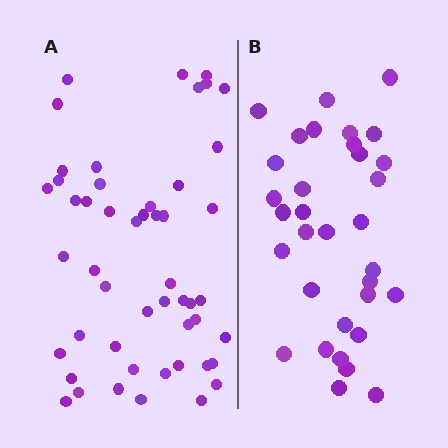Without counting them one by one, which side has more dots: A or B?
Region A (the left region) has more dots.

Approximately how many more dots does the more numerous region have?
Region A has approximately 15 more dots than region B.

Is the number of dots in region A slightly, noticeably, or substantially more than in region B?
Region A has substantially more. The ratio is roughly 1.5 to 1.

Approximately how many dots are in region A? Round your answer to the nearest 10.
About 50 dots.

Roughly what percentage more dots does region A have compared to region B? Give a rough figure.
About 50% more.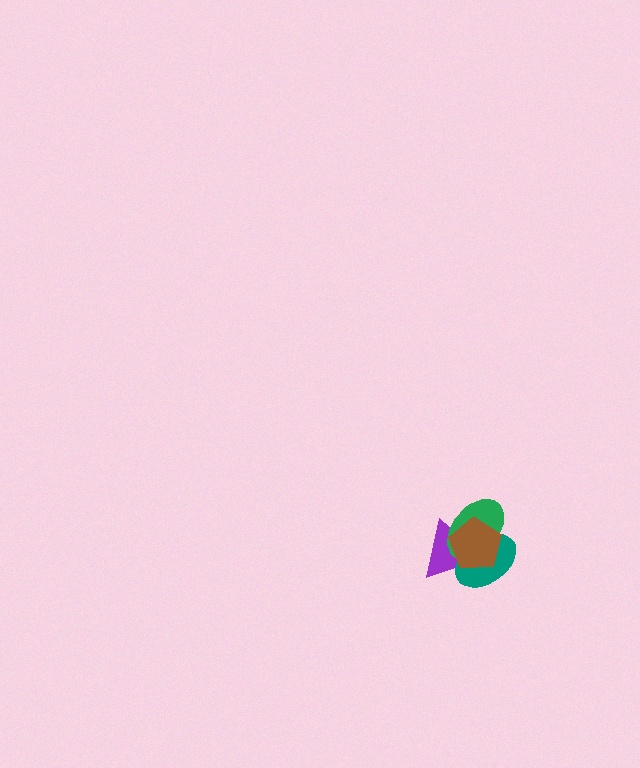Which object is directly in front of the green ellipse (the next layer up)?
The teal ellipse is directly in front of the green ellipse.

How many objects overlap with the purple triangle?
3 objects overlap with the purple triangle.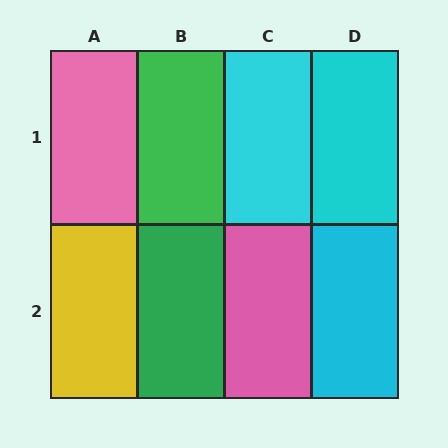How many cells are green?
2 cells are green.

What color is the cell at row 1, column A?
Pink.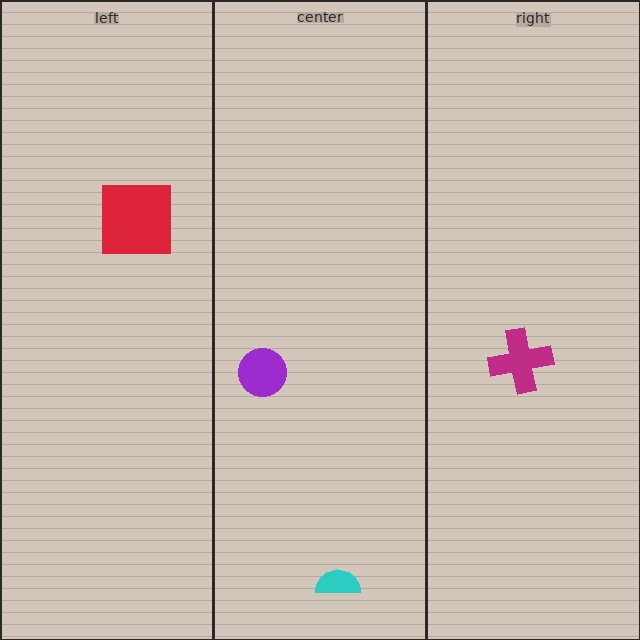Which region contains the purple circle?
The center region.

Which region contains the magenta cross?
The right region.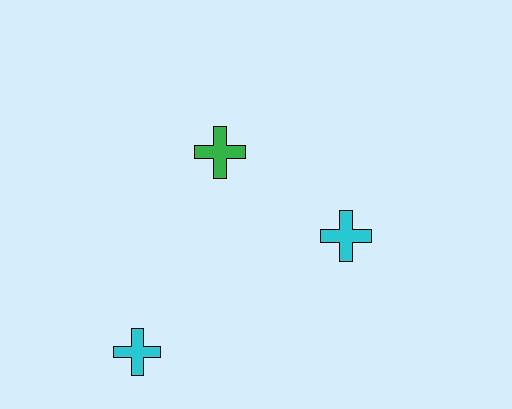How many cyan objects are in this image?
There are 2 cyan objects.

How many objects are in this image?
There are 3 objects.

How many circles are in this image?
There are no circles.